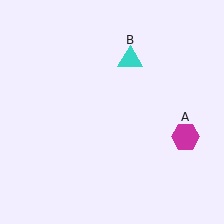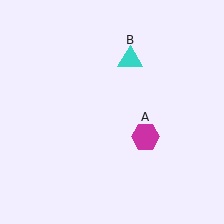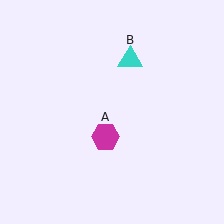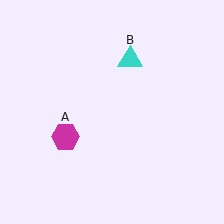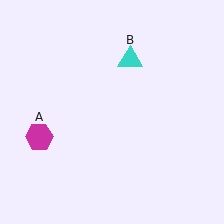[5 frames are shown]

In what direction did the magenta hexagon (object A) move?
The magenta hexagon (object A) moved left.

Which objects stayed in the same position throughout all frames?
Cyan triangle (object B) remained stationary.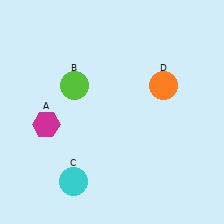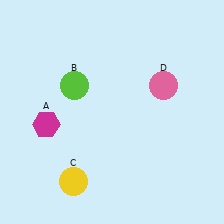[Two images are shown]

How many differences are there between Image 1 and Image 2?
There are 2 differences between the two images.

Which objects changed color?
C changed from cyan to yellow. D changed from orange to pink.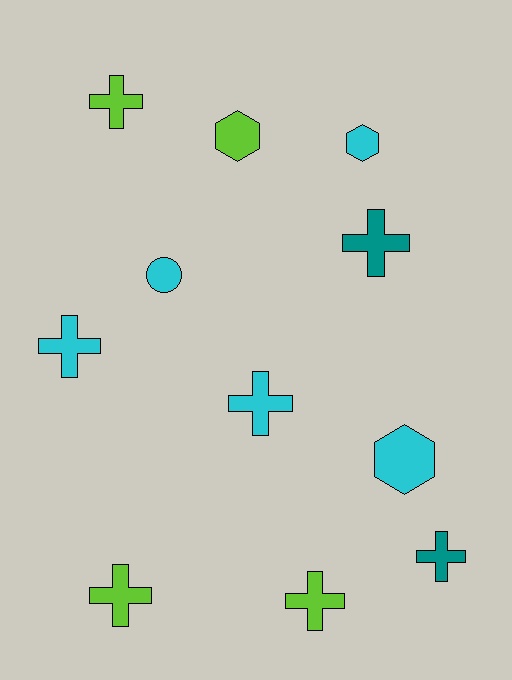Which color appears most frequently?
Cyan, with 5 objects.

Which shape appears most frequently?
Cross, with 7 objects.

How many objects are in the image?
There are 11 objects.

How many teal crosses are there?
There are 2 teal crosses.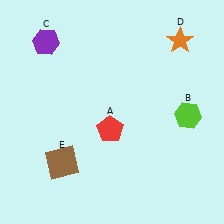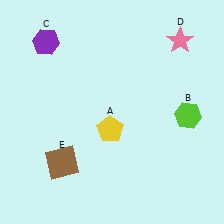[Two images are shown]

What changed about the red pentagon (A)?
In Image 1, A is red. In Image 2, it changed to yellow.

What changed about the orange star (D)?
In Image 1, D is orange. In Image 2, it changed to pink.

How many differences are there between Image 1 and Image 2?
There are 2 differences between the two images.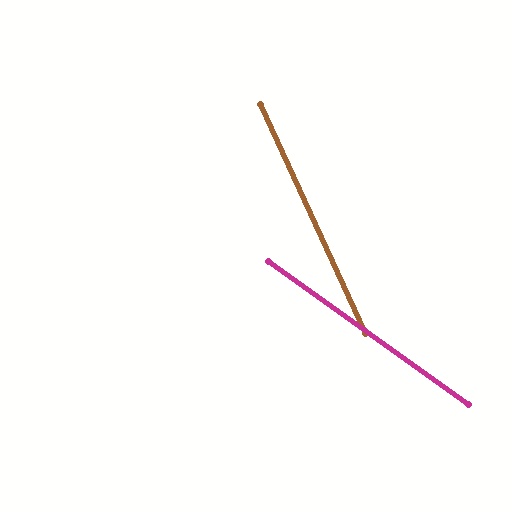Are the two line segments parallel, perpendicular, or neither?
Neither parallel nor perpendicular — they differ by about 30°.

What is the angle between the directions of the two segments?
Approximately 30 degrees.